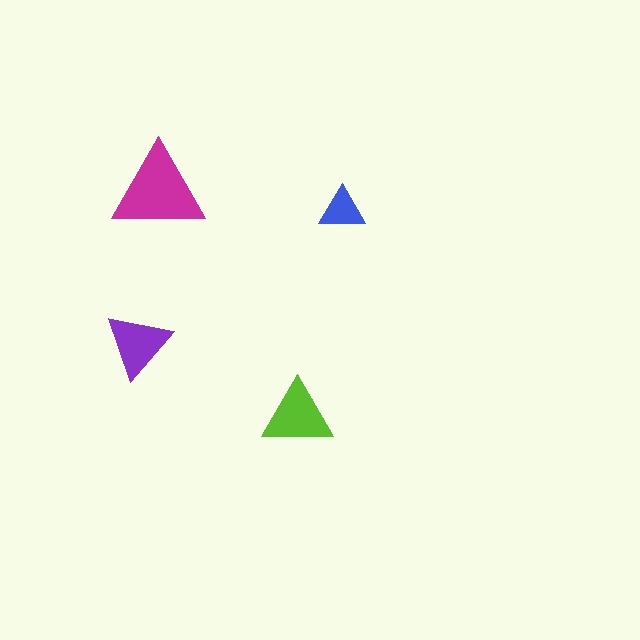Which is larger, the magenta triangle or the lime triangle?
The magenta one.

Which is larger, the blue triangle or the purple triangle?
The purple one.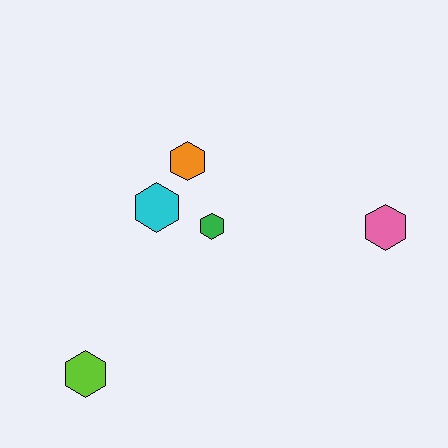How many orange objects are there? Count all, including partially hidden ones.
There is 1 orange object.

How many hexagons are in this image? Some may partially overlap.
There are 5 hexagons.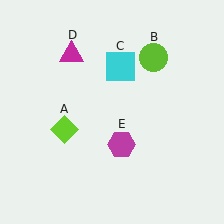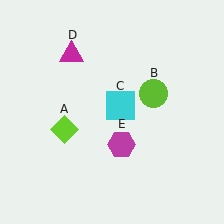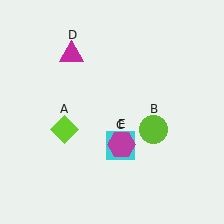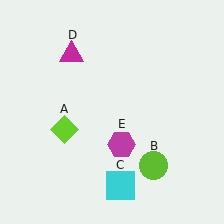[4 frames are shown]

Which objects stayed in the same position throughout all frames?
Lime diamond (object A) and magenta triangle (object D) and magenta hexagon (object E) remained stationary.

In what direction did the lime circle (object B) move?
The lime circle (object B) moved down.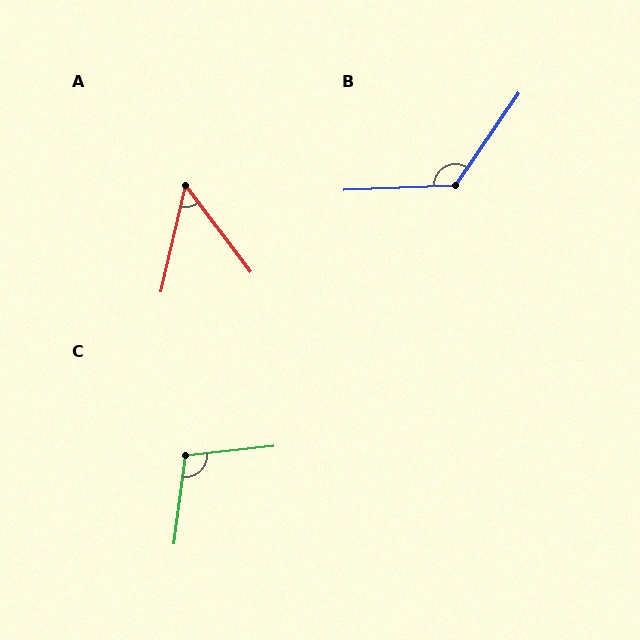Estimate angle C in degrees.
Approximately 103 degrees.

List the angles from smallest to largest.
A (50°), C (103°), B (127°).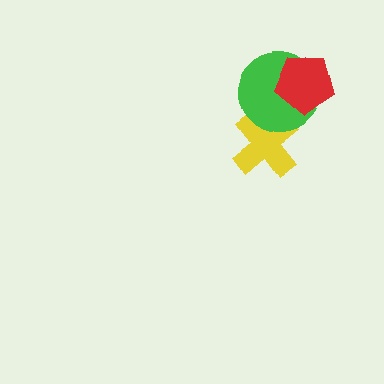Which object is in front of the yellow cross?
The green circle is in front of the yellow cross.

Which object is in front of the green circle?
The red pentagon is in front of the green circle.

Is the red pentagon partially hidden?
No, no other shape covers it.